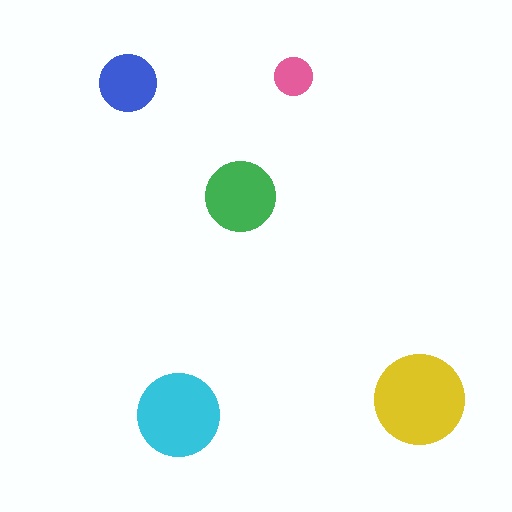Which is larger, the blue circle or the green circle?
The green one.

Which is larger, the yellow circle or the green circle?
The yellow one.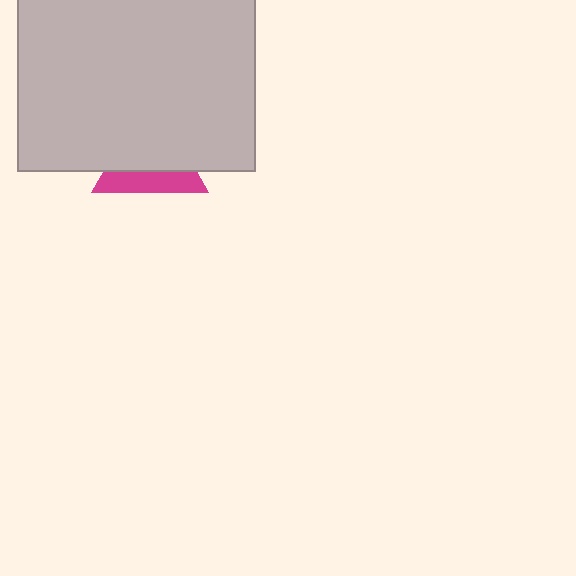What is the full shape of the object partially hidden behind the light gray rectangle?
The partially hidden object is a magenta triangle.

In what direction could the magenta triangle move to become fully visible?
The magenta triangle could move down. That would shift it out from behind the light gray rectangle entirely.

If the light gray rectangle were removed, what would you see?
You would see the complete magenta triangle.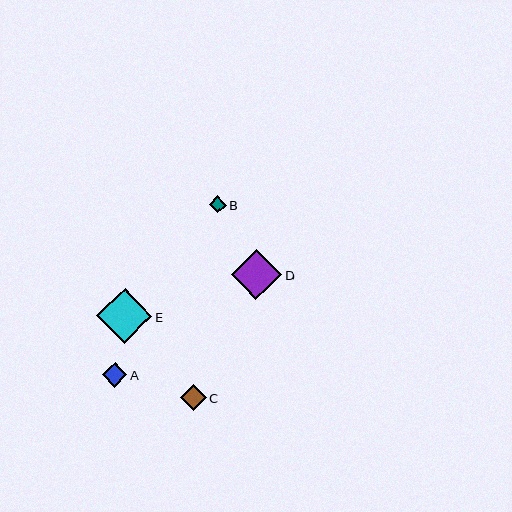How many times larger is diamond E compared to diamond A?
Diamond E is approximately 2.3 times the size of diamond A.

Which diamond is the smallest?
Diamond B is the smallest with a size of approximately 17 pixels.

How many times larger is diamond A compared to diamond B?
Diamond A is approximately 1.5 times the size of diamond B.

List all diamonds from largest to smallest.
From largest to smallest: E, D, C, A, B.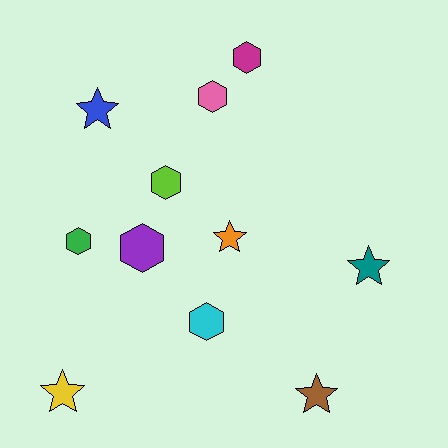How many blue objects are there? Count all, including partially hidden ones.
There is 1 blue object.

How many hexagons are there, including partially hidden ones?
There are 6 hexagons.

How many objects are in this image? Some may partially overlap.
There are 11 objects.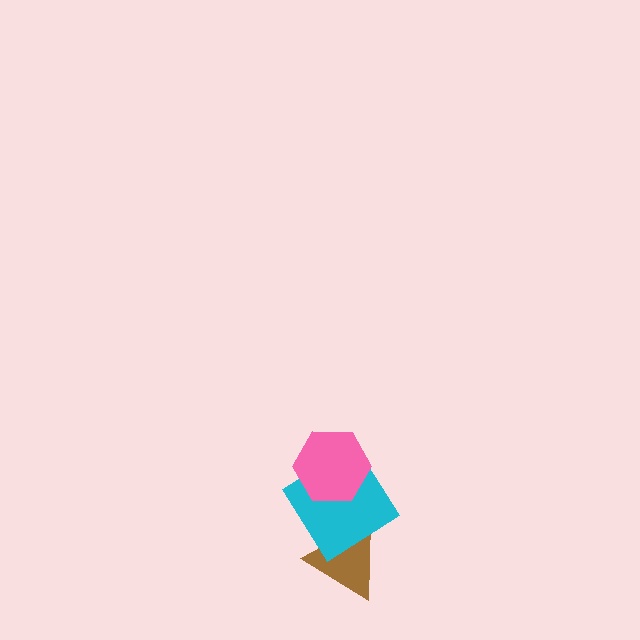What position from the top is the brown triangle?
The brown triangle is 3rd from the top.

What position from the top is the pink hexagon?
The pink hexagon is 1st from the top.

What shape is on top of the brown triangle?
The cyan diamond is on top of the brown triangle.